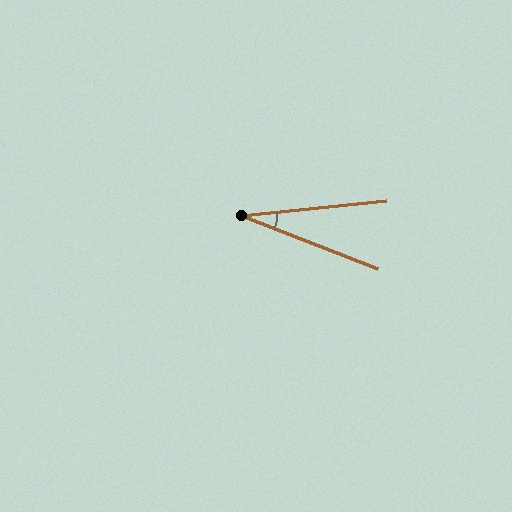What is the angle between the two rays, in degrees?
Approximately 27 degrees.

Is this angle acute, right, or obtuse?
It is acute.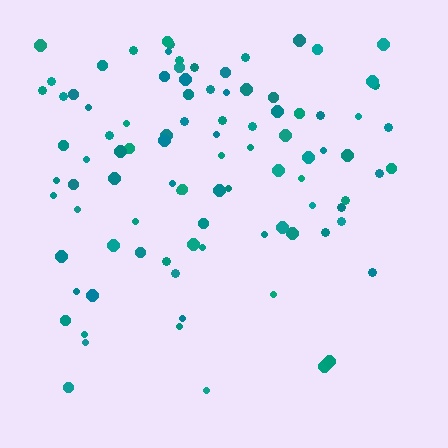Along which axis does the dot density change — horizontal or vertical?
Vertical.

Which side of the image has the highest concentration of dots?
The top.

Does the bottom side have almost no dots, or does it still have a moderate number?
Still a moderate number, just noticeably fewer than the top.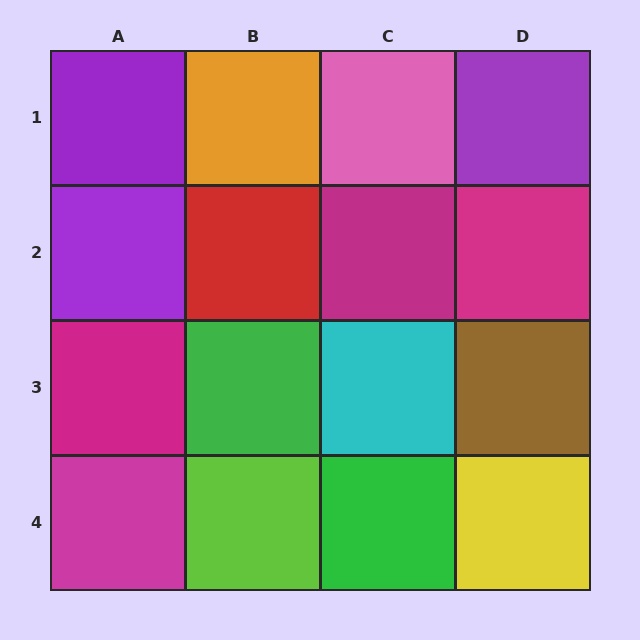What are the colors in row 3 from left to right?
Magenta, green, cyan, brown.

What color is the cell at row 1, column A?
Purple.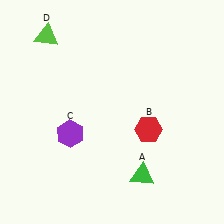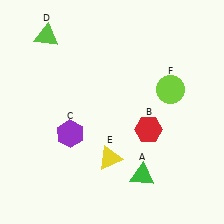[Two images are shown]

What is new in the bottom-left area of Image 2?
A yellow triangle (E) was added in the bottom-left area of Image 2.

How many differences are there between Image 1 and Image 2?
There are 2 differences between the two images.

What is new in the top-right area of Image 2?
A lime circle (F) was added in the top-right area of Image 2.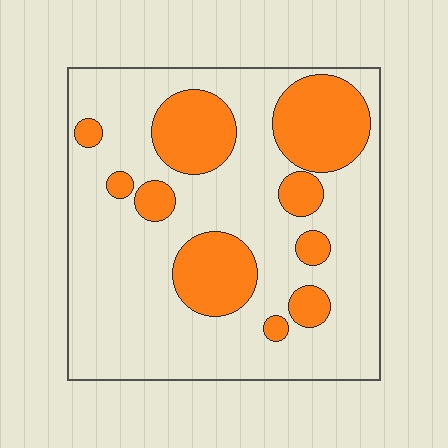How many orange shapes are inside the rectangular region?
10.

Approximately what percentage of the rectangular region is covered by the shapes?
Approximately 25%.